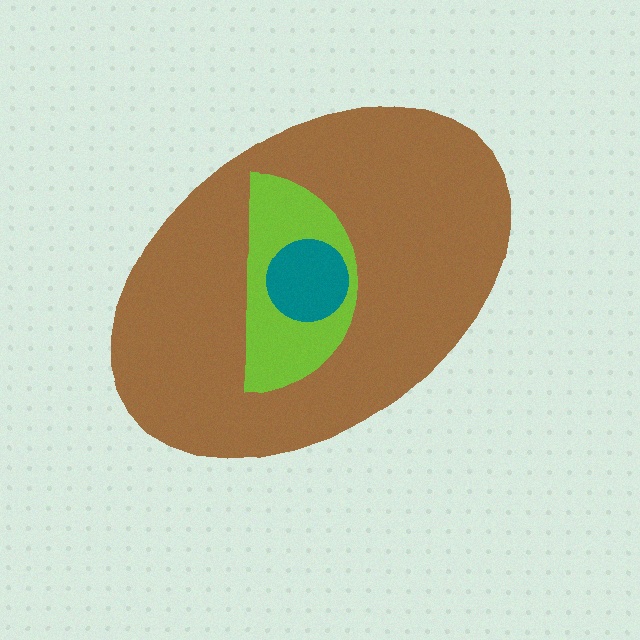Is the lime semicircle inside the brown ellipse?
Yes.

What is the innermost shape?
The teal circle.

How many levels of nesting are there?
3.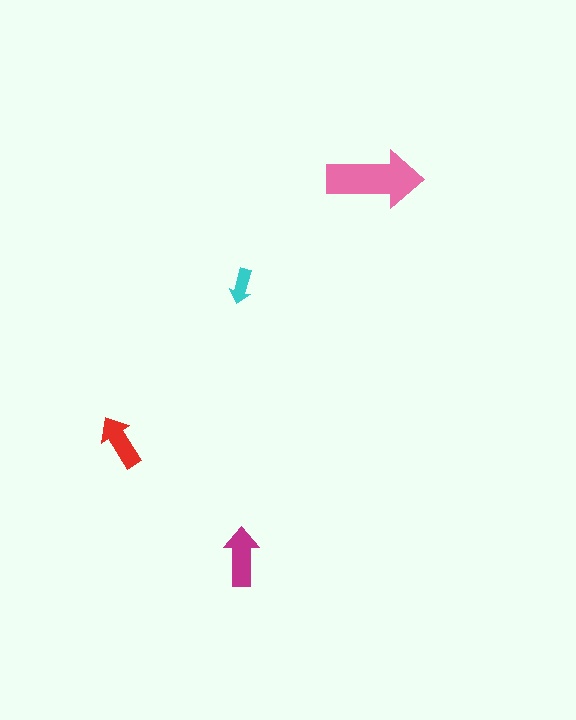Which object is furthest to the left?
The red arrow is leftmost.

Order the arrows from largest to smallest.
the pink one, the magenta one, the red one, the cyan one.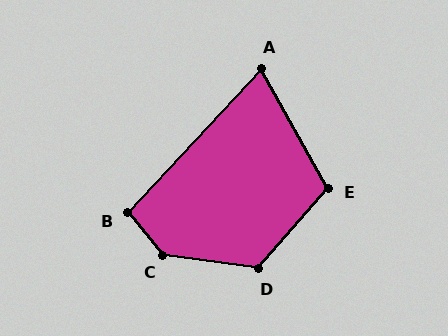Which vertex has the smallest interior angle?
A, at approximately 72 degrees.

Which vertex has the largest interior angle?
C, at approximately 138 degrees.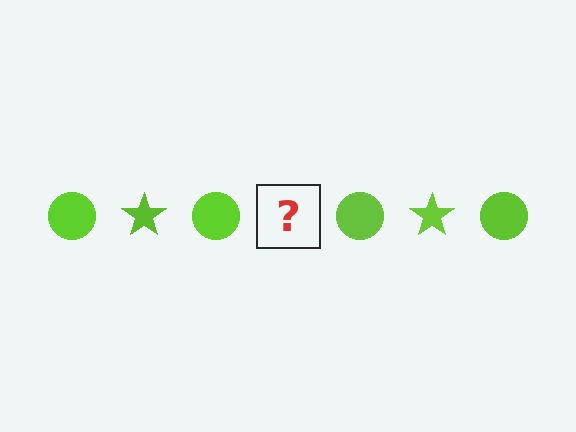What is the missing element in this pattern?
The missing element is a lime star.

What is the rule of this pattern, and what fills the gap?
The rule is that the pattern cycles through circle, star shapes in lime. The gap should be filled with a lime star.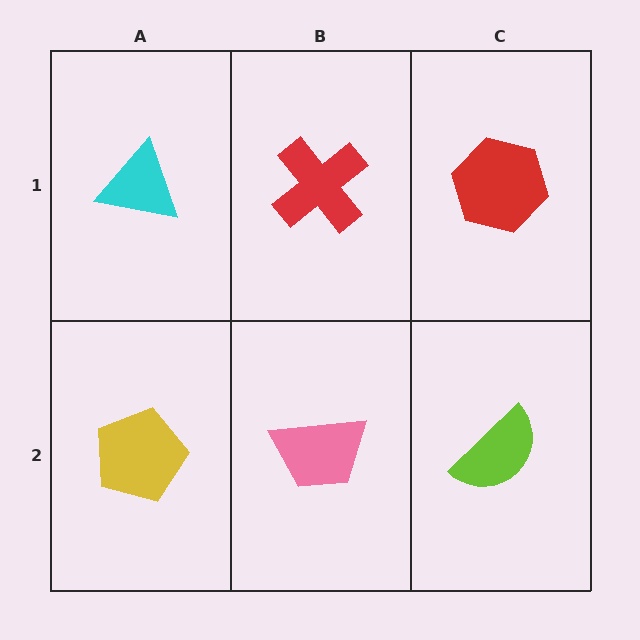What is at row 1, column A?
A cyan triangle.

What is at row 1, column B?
A red cross.